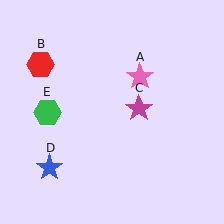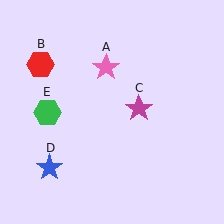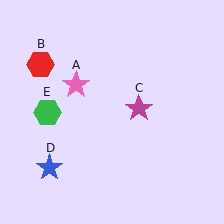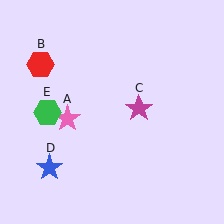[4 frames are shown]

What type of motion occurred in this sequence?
The pink star (object A) rotated counterclockwise around the center of the scene.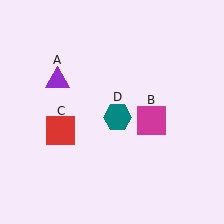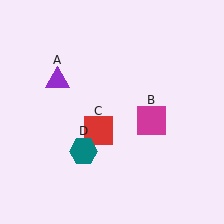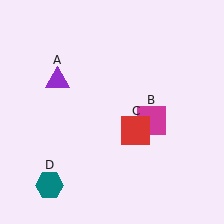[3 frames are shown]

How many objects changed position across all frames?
2 objects changed position: red square (object C), teal hexagon (object D).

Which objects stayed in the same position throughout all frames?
Purple triangle (object A) and magenta square (object B) remained stationary.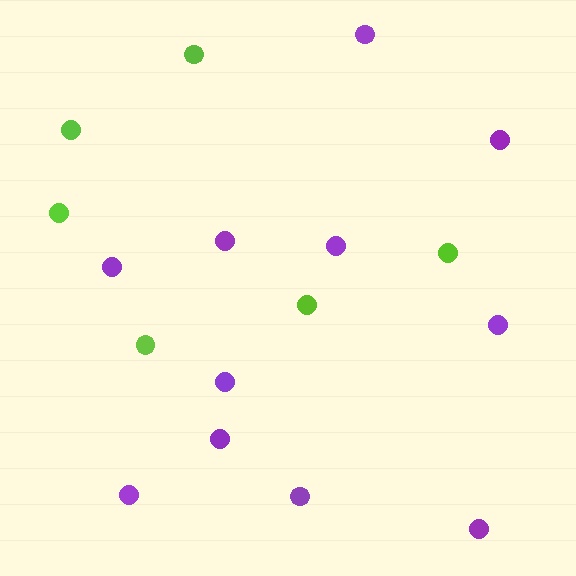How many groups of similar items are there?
There are 2 groups: one group of lime circles (6) and one group of purple circles (11).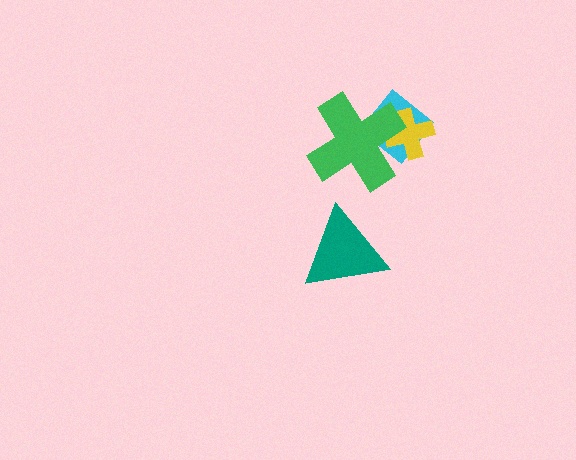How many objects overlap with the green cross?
2 objects overlap with the green cross.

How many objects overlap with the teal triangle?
0 objects overlap with the teal triangle.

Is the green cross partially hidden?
No, no other shape covers it.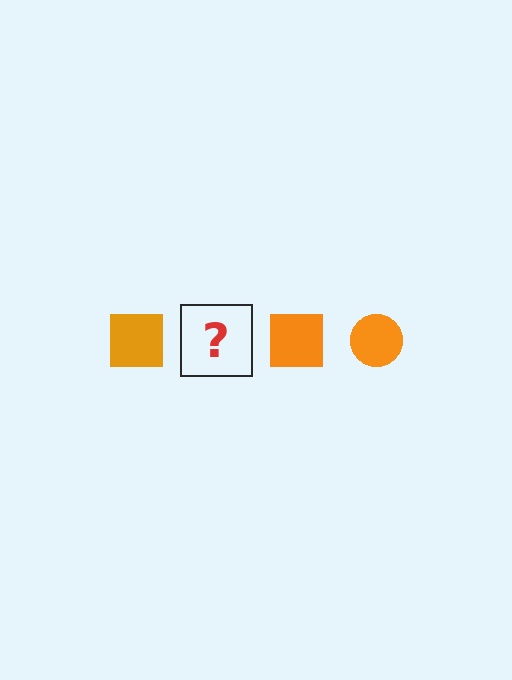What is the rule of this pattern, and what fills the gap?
The rule is that the pattern cycles through square, circle shapes in orange. The gap should be filled with an orange circle.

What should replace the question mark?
The question mark should be replaced with an orange circle.